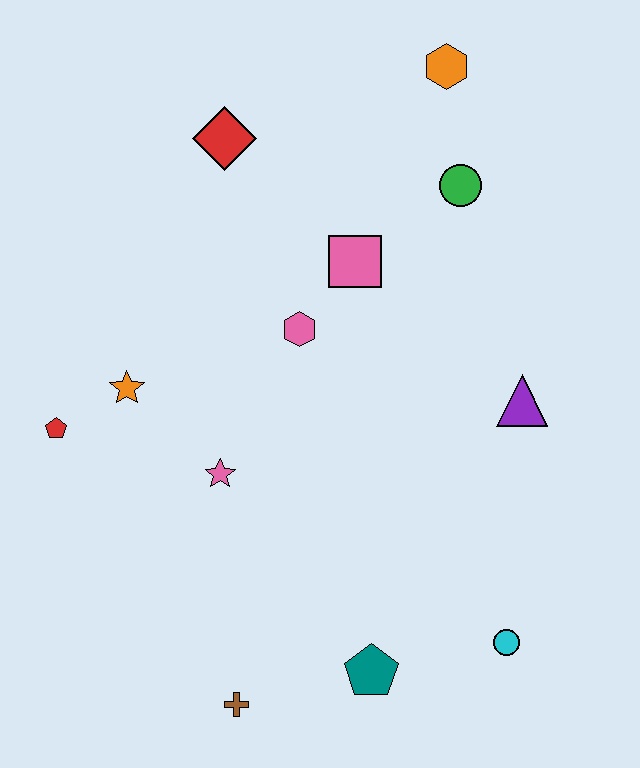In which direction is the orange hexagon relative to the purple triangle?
The orange hexagon is above the purple triangle.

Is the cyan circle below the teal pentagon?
No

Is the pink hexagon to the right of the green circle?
No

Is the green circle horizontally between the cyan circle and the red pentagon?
Yes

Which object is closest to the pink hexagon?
The pink square is closest to the pink hexagon.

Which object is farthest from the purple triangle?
The red pentagon is farthest from the purple triangle.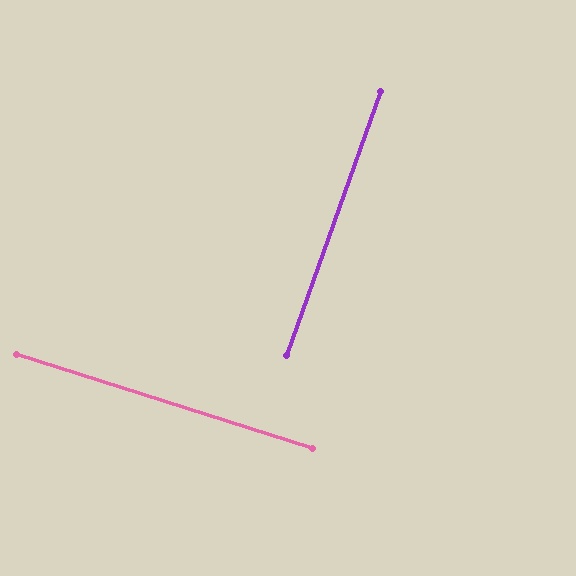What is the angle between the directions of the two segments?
Approximately 88 degrees.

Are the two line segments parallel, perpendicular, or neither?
Perpendicular — they meet at approximately 88°.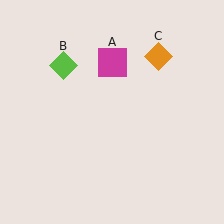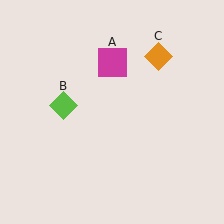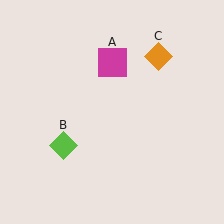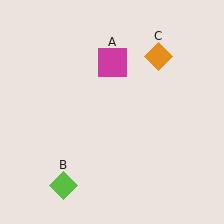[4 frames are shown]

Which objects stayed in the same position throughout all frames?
Magenta square (object A) and orange diamond (object C) remained stationary.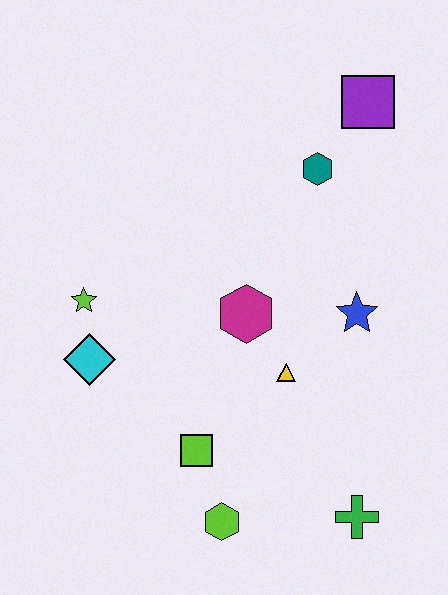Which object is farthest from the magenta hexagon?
The purple square is farthest from the magenta hexagon.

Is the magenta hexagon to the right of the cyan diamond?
Yes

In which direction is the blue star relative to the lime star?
The blue star is to the right of the lime star.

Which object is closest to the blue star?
The yellow triangle is closest to the blue star.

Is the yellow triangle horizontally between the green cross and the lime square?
Yes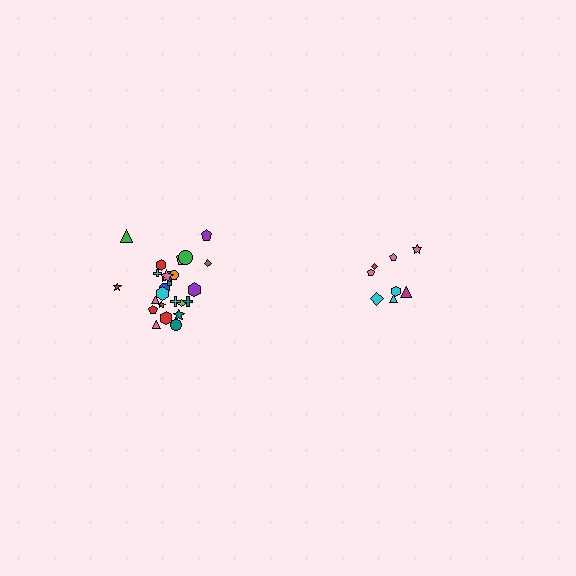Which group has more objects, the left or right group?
The left group.